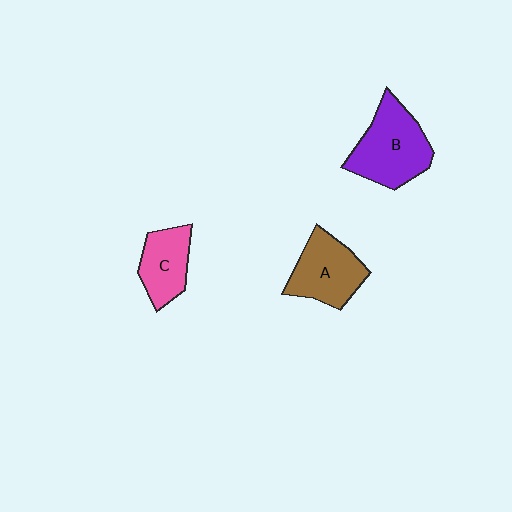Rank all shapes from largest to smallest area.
From largest to smallest: B (purple), A (brown), C (pink).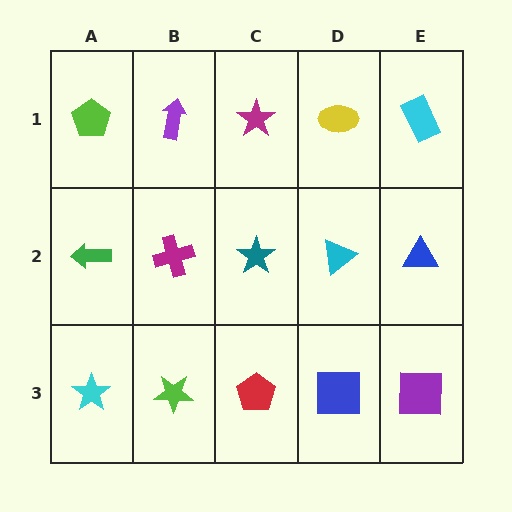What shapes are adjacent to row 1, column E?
A blue triangle (row 2, column E), a yellow ellipse (row 1, column D).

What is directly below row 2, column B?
A lime star.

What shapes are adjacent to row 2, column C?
A magenta star (row 1, column C), a red pentagon (row 3, column C), a magenta cross (row 2, column B), a cyan triangle (row 2, column D).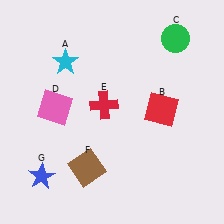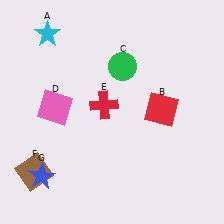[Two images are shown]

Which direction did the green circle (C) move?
The green circle (C) moved left.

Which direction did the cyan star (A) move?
The cyan star (A) moved up.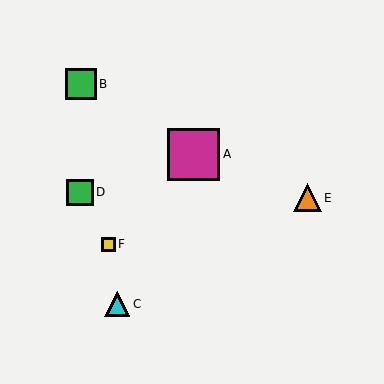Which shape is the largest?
The magenta square (labeled A) is the largest.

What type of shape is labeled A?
Shape A is a magenta square.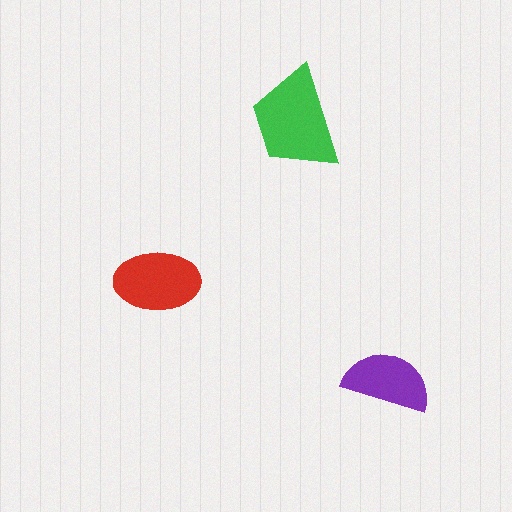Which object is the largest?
The green trapezoid.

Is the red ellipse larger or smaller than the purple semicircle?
Larger.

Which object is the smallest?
The purple semicircle.